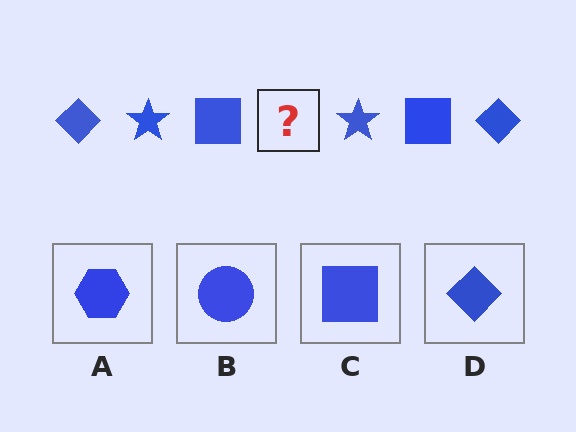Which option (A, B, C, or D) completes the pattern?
D.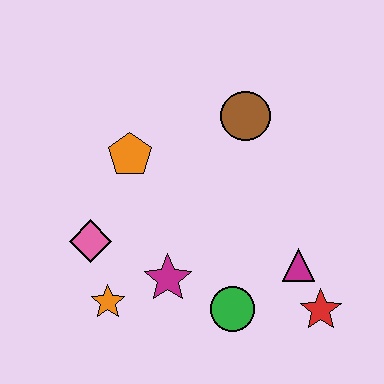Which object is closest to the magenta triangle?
The red star is closest to the magenta triangle.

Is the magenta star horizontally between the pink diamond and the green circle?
Yes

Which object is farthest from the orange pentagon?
The red star is farthest from the orange pentagon.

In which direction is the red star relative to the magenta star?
The red star is to the right of the magenta star.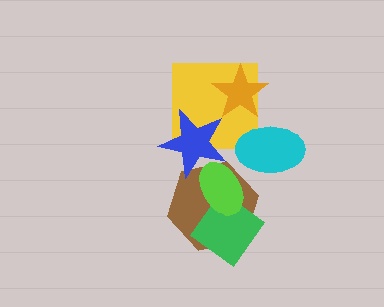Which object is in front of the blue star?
The lime ellipse is in front of the blue star.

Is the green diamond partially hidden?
Yes, it is partially covered by another shape.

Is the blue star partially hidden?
Yes, it is partially covered by another shape.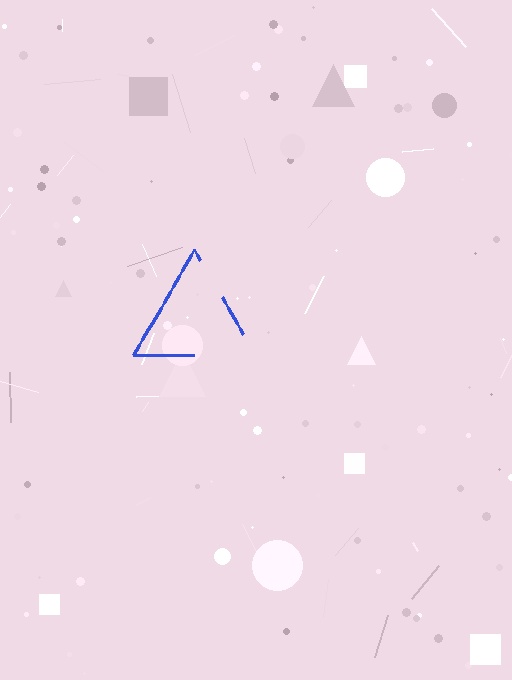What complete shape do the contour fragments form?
The contour fragments form a triangle.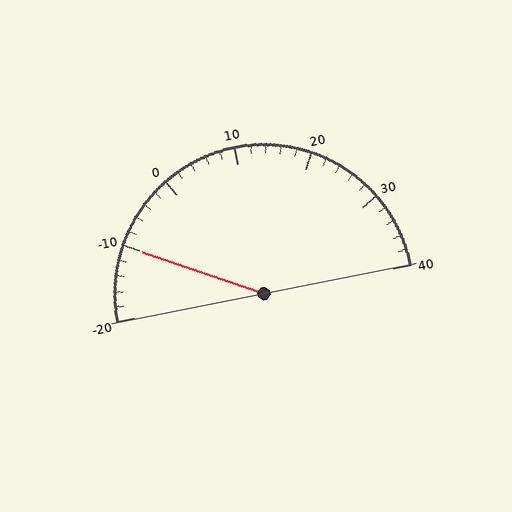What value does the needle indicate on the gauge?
The needle indicates approximately -10.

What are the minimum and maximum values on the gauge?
The gauge ranges from -20 to 40.